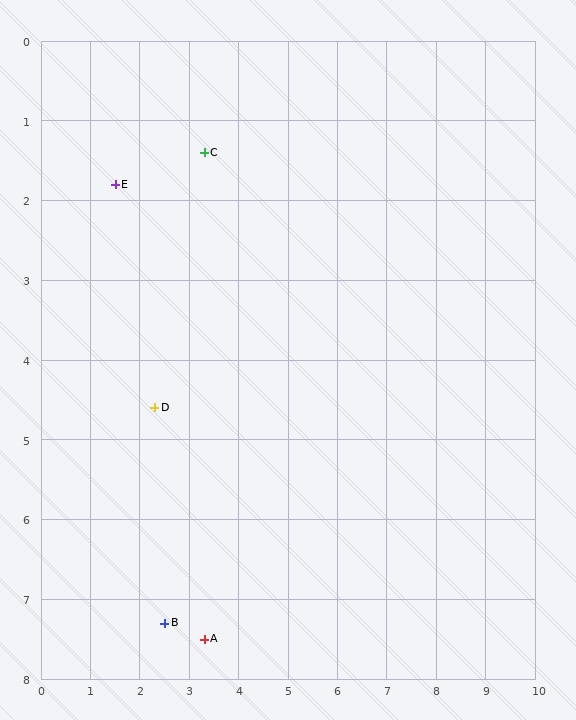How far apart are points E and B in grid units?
Points E and B are about 5.6 grid units apart.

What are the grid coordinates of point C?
Point C is at approximately (3.3, 1.4).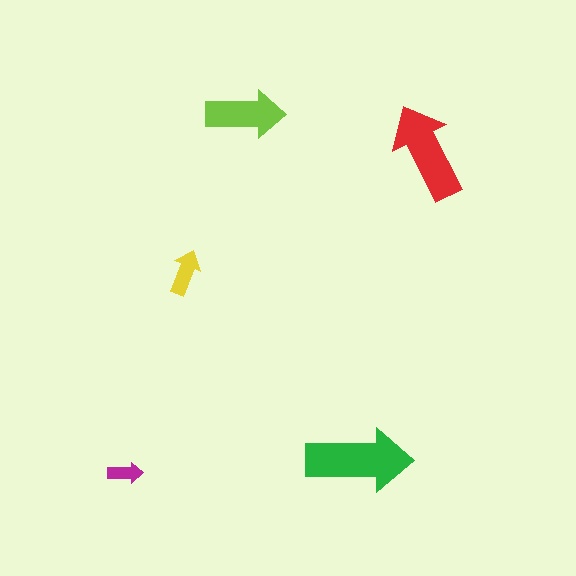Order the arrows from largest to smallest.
the green one, the red one, the lime one, the yellow one, the magenta one.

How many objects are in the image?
There are 5 objects in the image.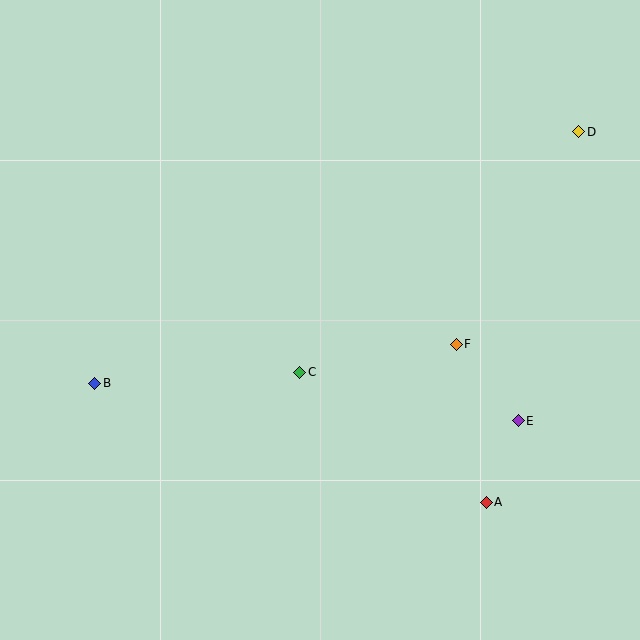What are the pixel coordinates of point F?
Point F is at (456, 344).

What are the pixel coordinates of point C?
Point C is at (300, 372).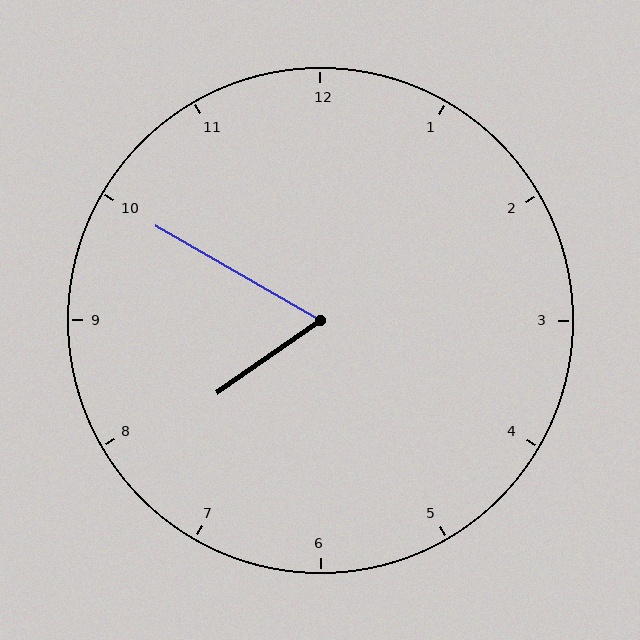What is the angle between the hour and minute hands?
Approximately 65 degrees.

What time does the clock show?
7:50.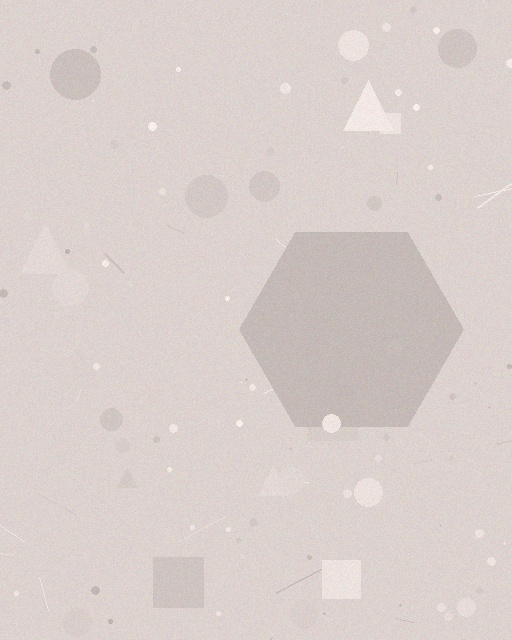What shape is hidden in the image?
A hexagon is hidden in the image.